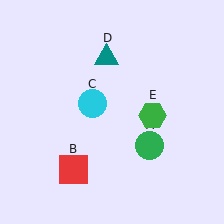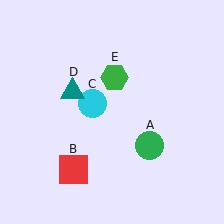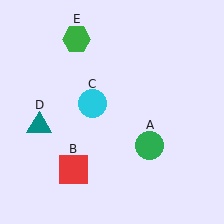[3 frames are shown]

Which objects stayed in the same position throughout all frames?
Green circle (object A) and red square (object B) and cyan circle (object C) remained stationary.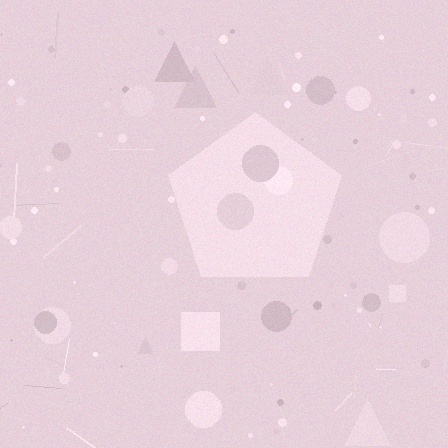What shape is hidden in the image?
A pentagon is hidden in the image.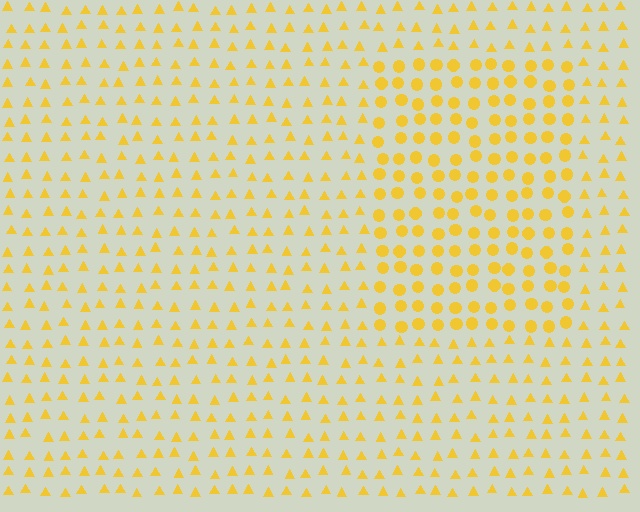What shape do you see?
I see a rectangle.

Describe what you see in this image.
The image is filled with small yellow elements arranged in a uniform grid. A rectangle-shaped region contains circles, while the surrounding area contains triangles. The boundary is defined purely by the change in element shape.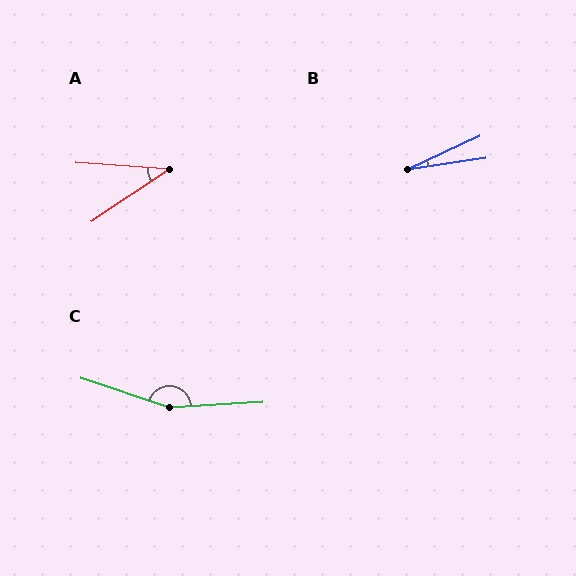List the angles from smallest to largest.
B (17°), A (38°), C (158°).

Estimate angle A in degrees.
Approximately 38 degrees.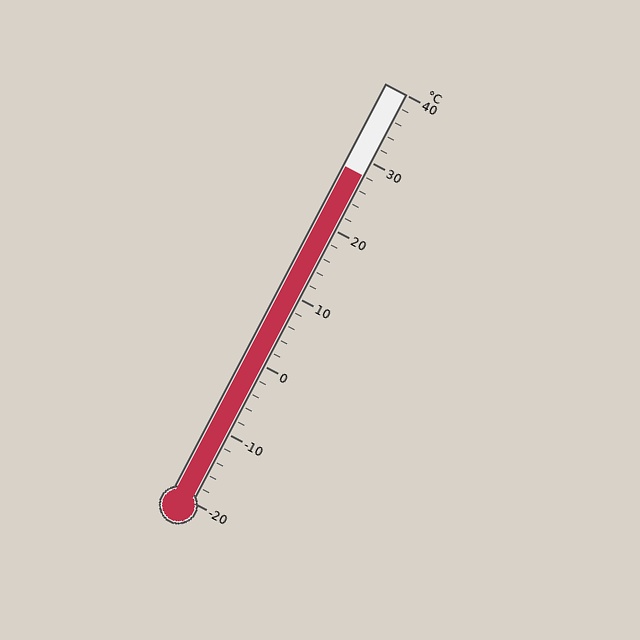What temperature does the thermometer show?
The thermometer shows approximately 28°C.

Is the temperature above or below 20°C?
The temperature is above 20°C.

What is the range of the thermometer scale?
The thermometer scale ranges from -20°C to 40°C.